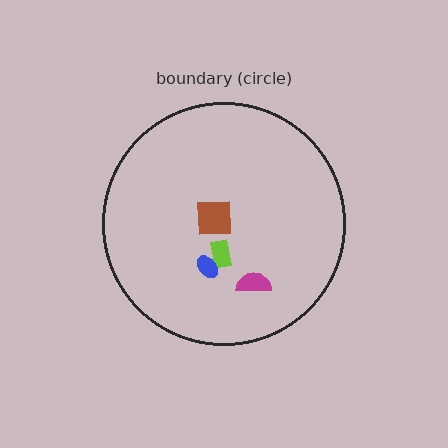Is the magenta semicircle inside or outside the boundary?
Inside.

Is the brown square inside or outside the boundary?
Inside.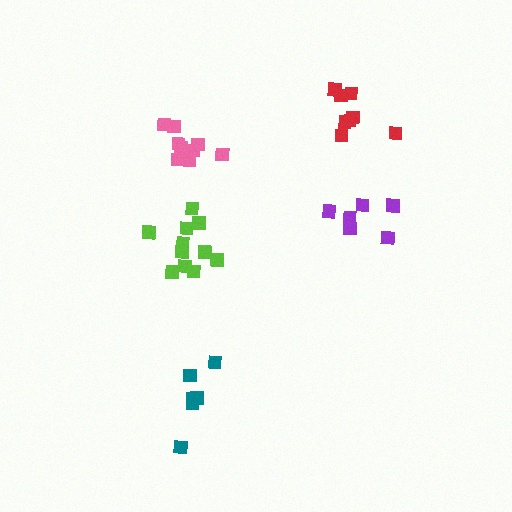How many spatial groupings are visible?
There are 5 spatial groupings.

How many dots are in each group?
Group 1: 6 dots, Group 2: 11 dots, Group 3: 9 dots, Group 4: 6 dots, Group 5: 8 dots (40 total).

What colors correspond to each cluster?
The clusters are colored: purple, lime, pink, teal, red.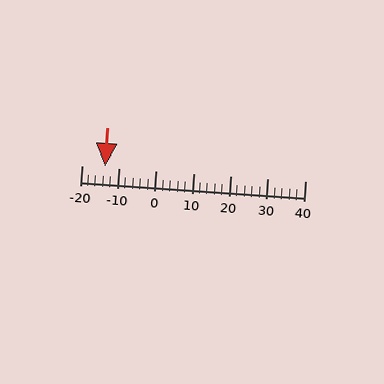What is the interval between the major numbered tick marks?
The major tick marks are spaced 10 units apart.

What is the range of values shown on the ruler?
The ruler shows values from -20 to 40.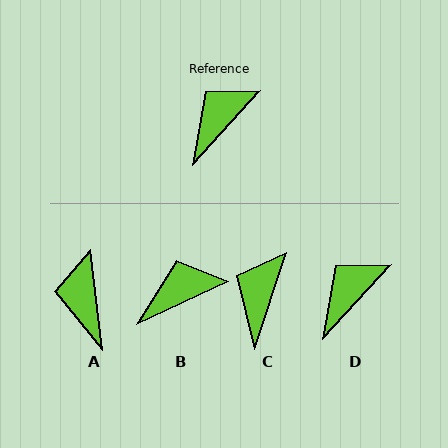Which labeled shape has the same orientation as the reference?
D.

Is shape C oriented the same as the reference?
No, it is off by about 24 degrees.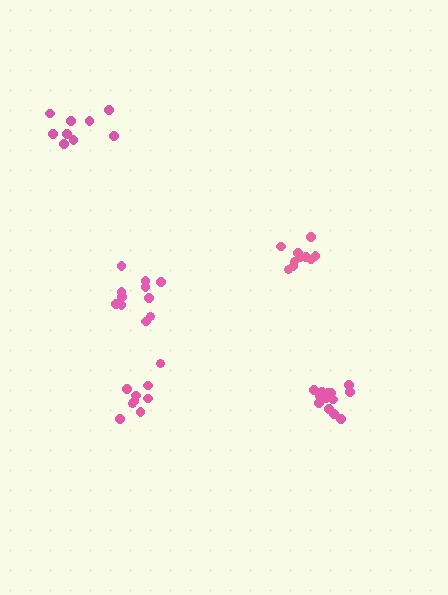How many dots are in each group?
Group 1: 13 dots, Group 2: 11 dots, Group 3: 9 dots, Group 4: 10 dots, Group 5: 9 dots (52 total).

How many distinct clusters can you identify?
There are 5 distinct clusters.